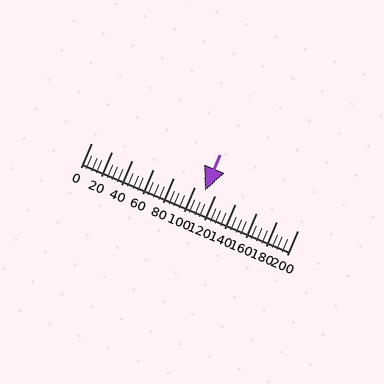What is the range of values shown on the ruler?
The ruler shows values from 0 to 200.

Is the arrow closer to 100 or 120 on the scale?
The arrow is closer to 120.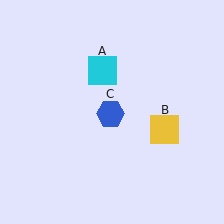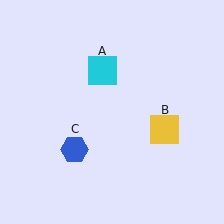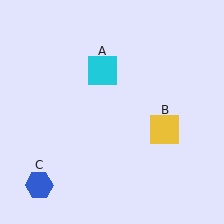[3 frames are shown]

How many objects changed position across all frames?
1 object changed position: blue hexagon (object C).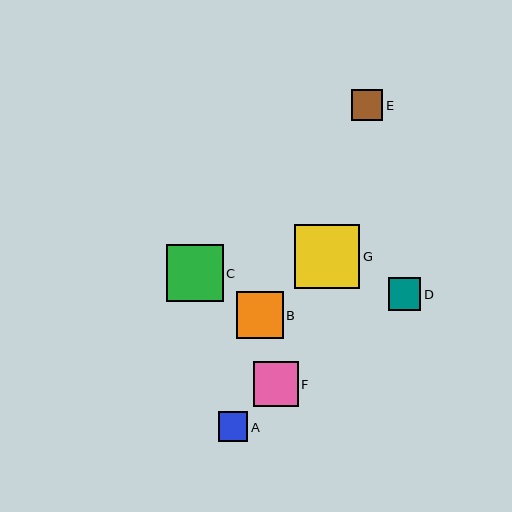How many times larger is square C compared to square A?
Square C is approximately 1.9 times the size of square A.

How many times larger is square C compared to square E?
Square C is approximately 1.8 times the size of square E.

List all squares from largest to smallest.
From largest to smallest: G, C, B, F, D, E, A.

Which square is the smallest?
Square A is the smallest with a size of approximately 29 pixels.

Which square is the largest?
Square G is the largest with a size of approximately 65 pixels.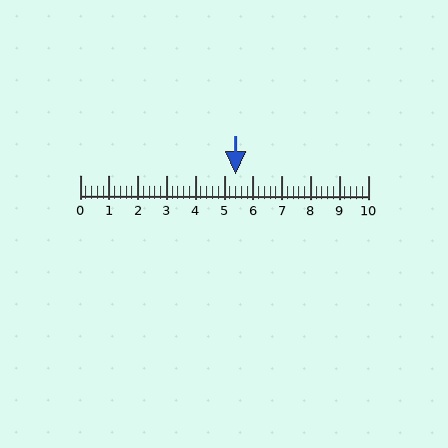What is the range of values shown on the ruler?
The ruler shows values from 0 to 10.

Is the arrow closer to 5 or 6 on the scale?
The arrow is closer to 5.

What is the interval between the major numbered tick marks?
The major tick marks are spaced 1 units apart.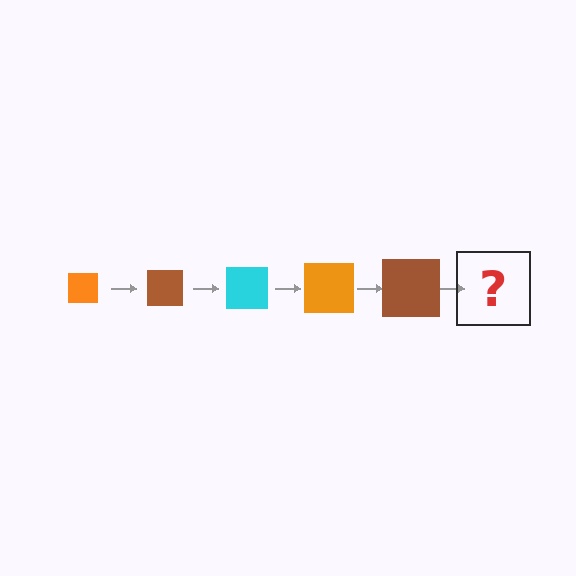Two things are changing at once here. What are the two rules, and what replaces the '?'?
The two rules are that the square grows larger each step and the color cycles through orange, brown, and cyan. The '?' should be a cyan square, larger than the previous one.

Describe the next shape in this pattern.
It should be a cyan square, larger than the previous one.